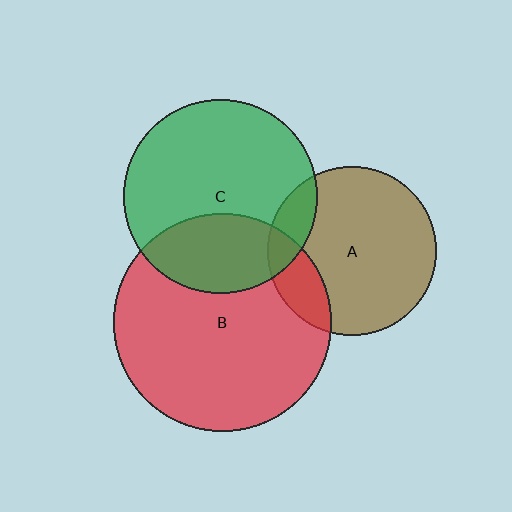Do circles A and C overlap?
Yes.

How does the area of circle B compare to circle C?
Approximately 1.3 times.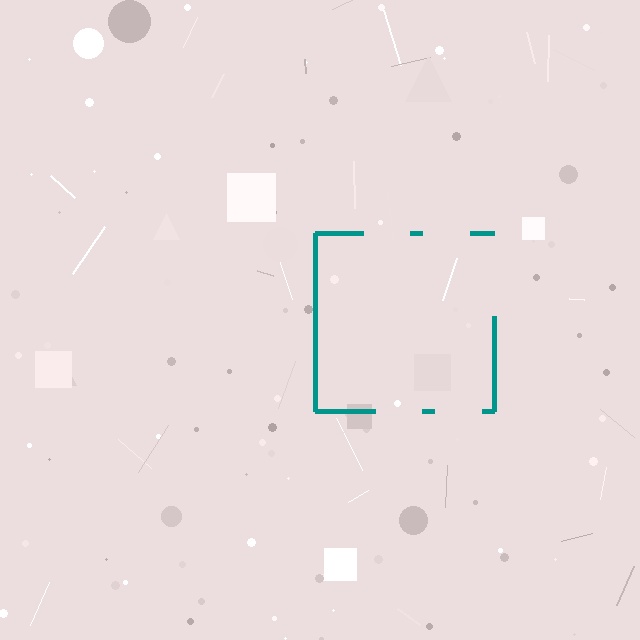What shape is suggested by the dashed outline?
The dashed outline suggests a square.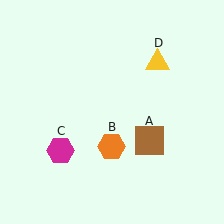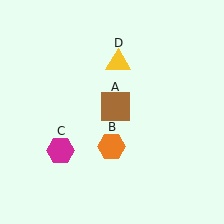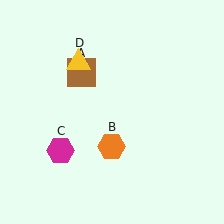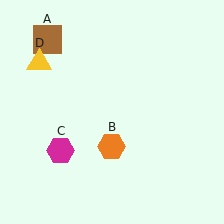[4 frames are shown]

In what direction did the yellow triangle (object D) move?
The yellow triangle (object D) moved left.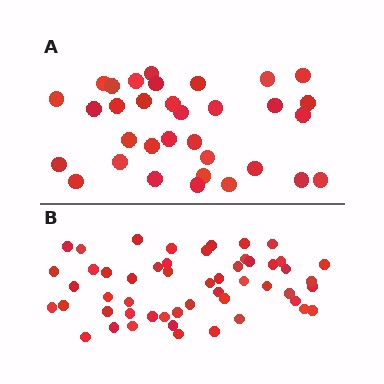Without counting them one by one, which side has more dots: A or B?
Region B (the bottom region) has more dots.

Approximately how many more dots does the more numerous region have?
Region B has approximately 20 more dots than region A.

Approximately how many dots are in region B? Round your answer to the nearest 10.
About 50 dots. (The exact count is 52, which rounds to 50.)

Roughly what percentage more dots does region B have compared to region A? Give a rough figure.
About 60% more.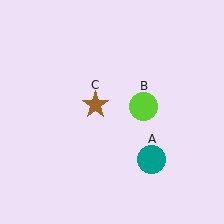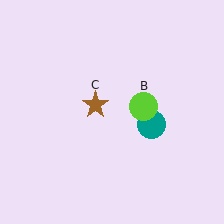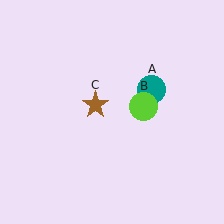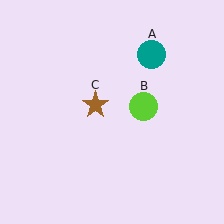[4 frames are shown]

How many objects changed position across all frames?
1 object changed position: teal circle (object A).